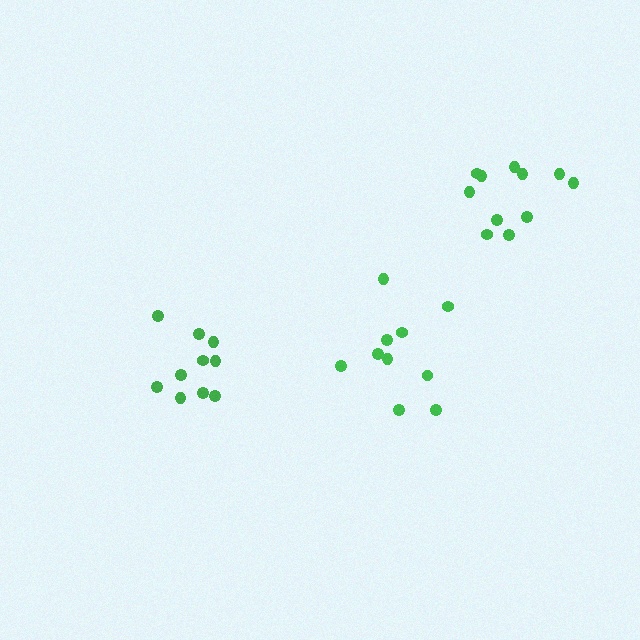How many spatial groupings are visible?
There are 3 spatial groupings.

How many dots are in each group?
Group 1: 10 dots, Group 2: 11 dots, Group 3: 10 dots (31 total).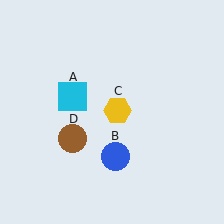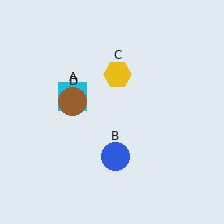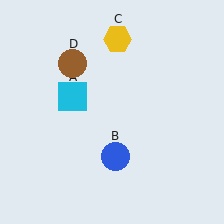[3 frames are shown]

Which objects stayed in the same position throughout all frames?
Cyan square (object A) and blue circle (object B) remained stationary.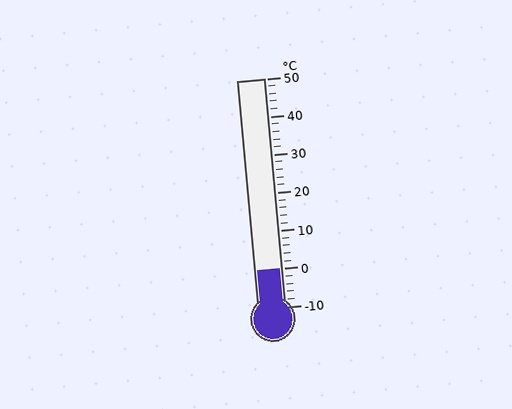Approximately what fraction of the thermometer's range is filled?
The thermometer is filled to approximately 15% of its range.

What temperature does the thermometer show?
The thermometer shows approximately 0°C.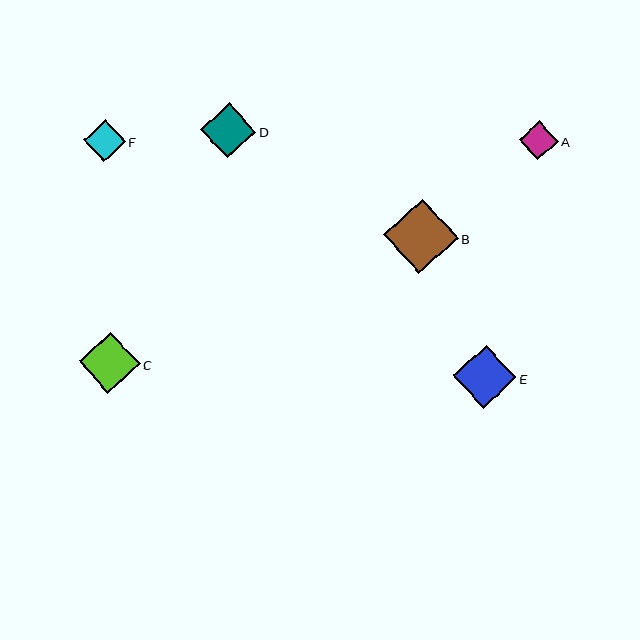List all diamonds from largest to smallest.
From largest to smallest: B, E, C, D, F, A.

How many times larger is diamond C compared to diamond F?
Diamond C is approximately 1.5 times the size of diamond F.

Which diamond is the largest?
Diamond B is the largest with a size of approximately 74 pixels.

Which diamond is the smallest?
Diamond A is the smallest with a size of approximately 39 pixels.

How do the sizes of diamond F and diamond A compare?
Diamond F and diamond A are approximately the same size.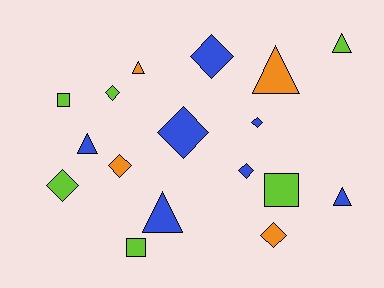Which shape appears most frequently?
Diamond, with 8 objects.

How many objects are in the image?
There are 17 objects.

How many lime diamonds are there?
There are 2 lime diamonds.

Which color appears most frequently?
Blue, with 7 objects.